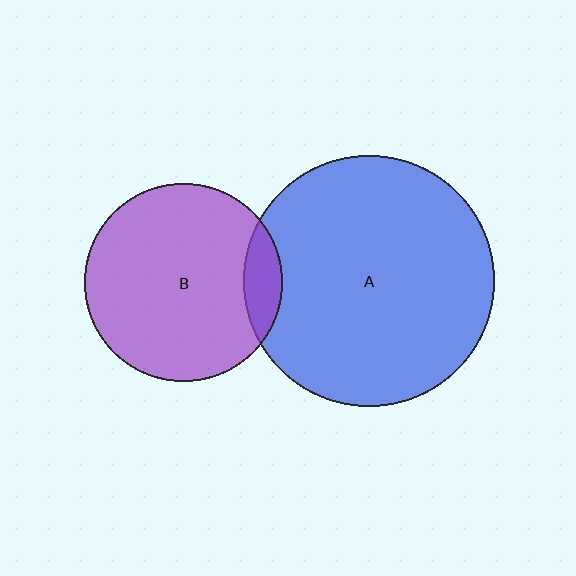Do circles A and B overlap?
Yes.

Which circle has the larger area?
Circle A (blue).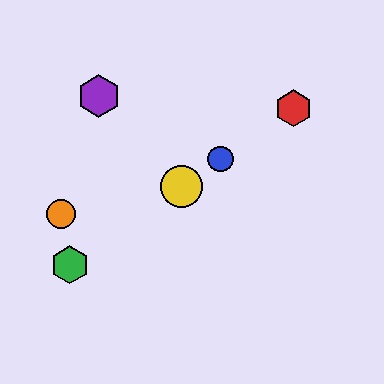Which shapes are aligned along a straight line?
The red hexagon, the blue circle, the green hexagon, the yellow circle are aligned along a straight line.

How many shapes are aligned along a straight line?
4 shapes (the red hexagon, the blue circle, the green hexagon, the yellow circle) are aligned along a straight line.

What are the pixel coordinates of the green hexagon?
The green hexagon is at (70, 265).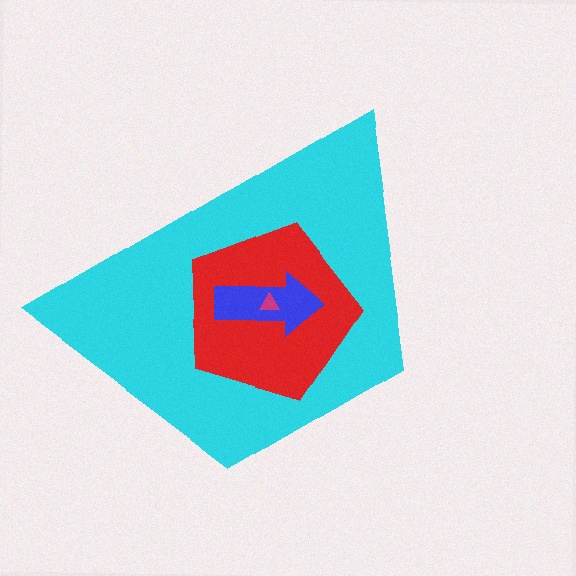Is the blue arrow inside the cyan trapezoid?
Yes.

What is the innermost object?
The magenta triangle.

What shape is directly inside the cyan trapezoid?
The red pentagon.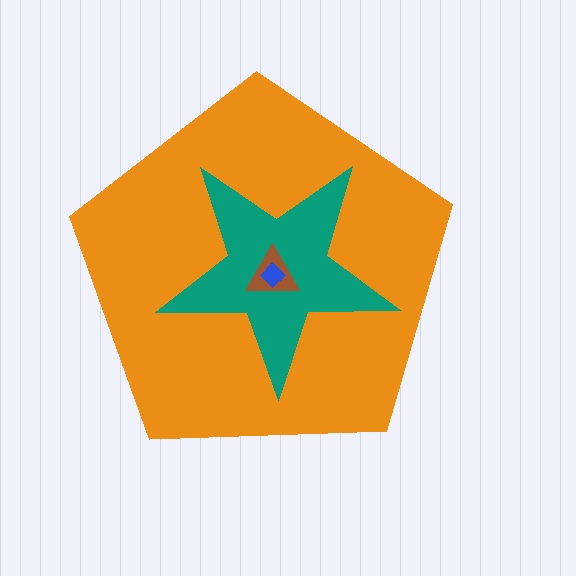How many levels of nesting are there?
4.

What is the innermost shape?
The blue diamond.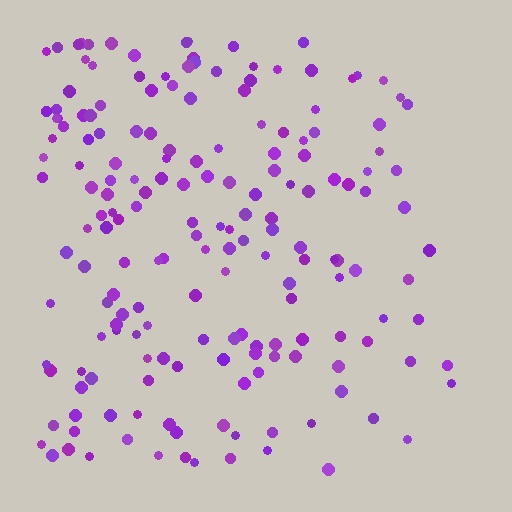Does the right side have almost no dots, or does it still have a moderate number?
Still a moderate number, just noticeably fewer than the left.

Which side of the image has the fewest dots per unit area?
The right.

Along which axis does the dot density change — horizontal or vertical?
Horizontal.